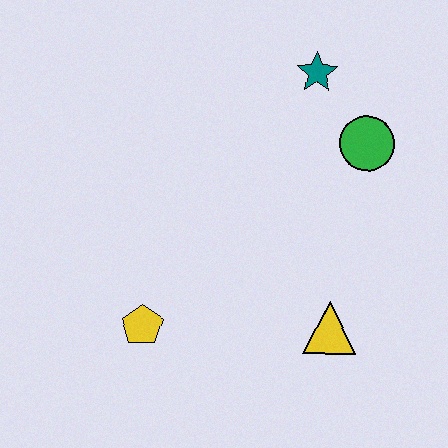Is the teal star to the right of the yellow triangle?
No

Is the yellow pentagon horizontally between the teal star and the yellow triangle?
No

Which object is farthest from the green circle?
The yellow pentagon is farthest from the green circle.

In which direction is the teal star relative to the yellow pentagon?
The teal star is above the yellow pentagon.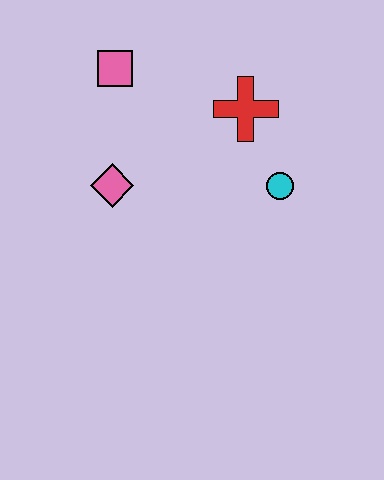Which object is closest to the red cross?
The cyan circle is closest to the red cross.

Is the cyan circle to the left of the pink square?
No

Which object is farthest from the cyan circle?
The pink square is farthest from the cyan circle.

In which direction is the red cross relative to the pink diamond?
The red cross is to the right of the pink diamond.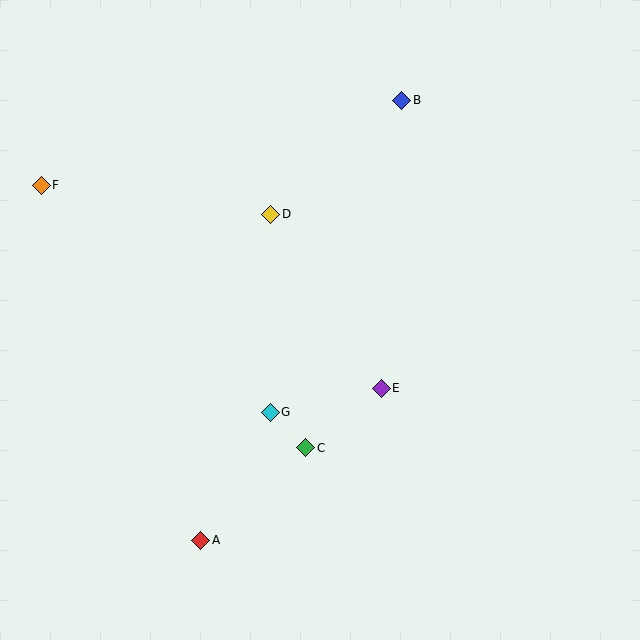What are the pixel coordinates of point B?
Point B is at (402, 100).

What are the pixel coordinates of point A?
Point A is at (201, 540).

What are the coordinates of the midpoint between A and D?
The midpoint between A and D is at (236, 377).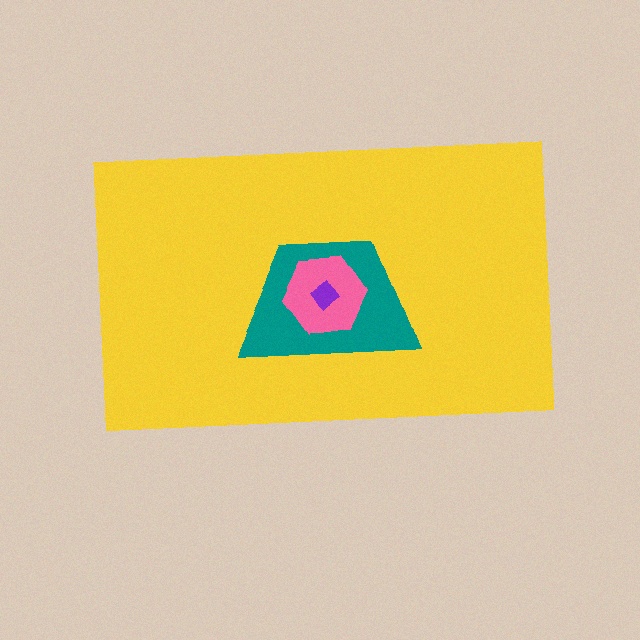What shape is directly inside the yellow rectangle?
The teal trapezoid.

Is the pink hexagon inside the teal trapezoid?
Yes.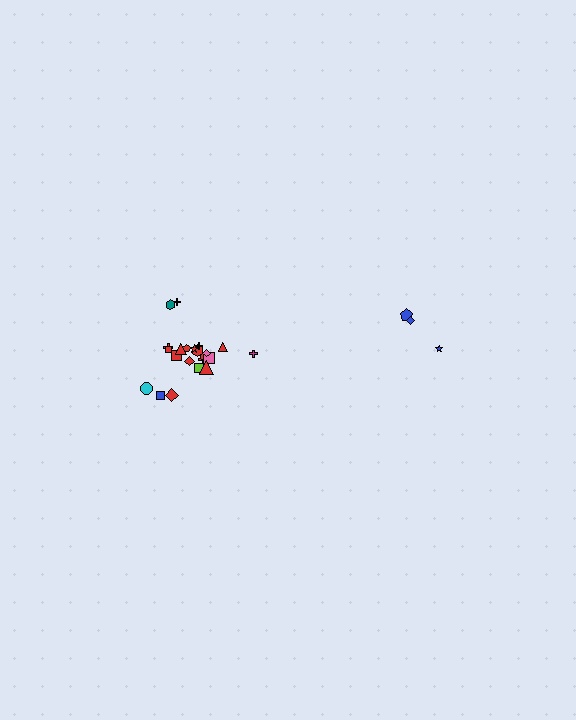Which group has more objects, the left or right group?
The left group.